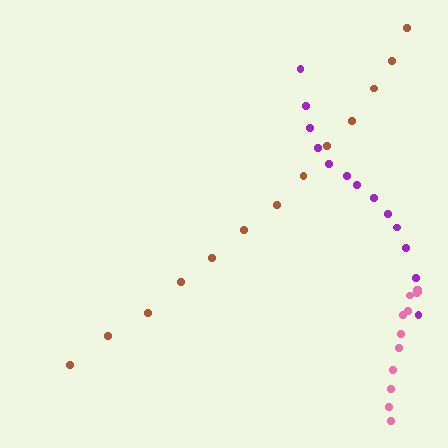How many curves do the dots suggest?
There are 3 distinct paths.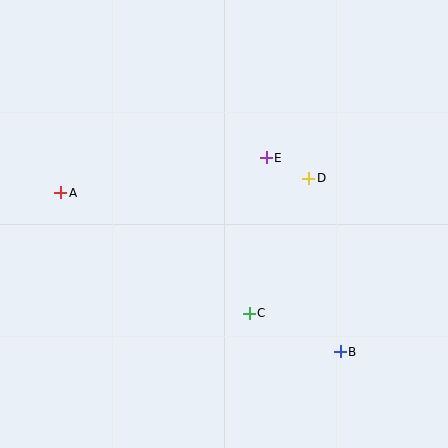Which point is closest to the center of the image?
Point E at (266, 158) is closest to the center.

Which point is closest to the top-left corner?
Point A is closest to the top-left corner.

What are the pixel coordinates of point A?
Point A is at (61, 193).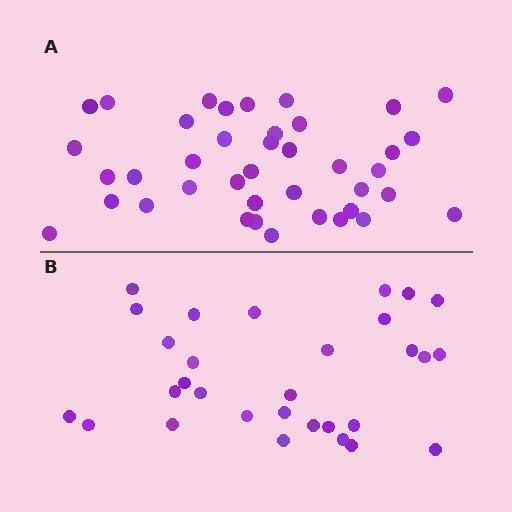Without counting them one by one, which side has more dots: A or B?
Region A (the top region) has more dots.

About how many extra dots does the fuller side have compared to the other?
Region A has roughly 10 or so more dots than region B.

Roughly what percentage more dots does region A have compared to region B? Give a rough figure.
About 35% more.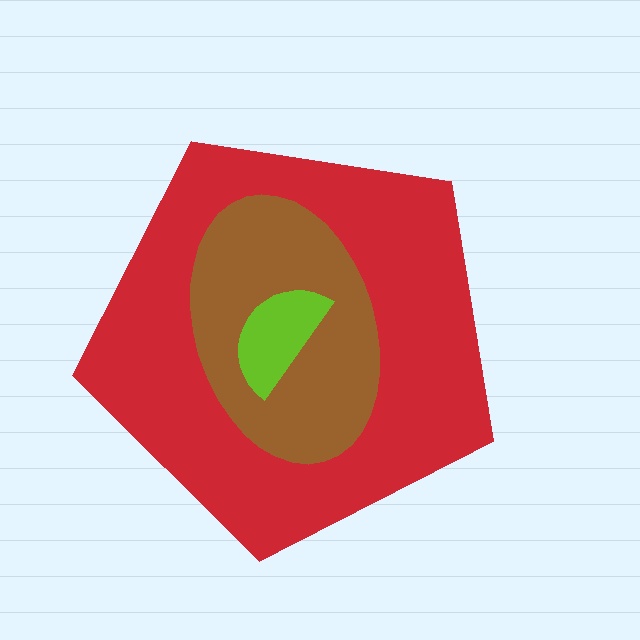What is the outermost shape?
The red pentagon.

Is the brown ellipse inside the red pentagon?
Yes.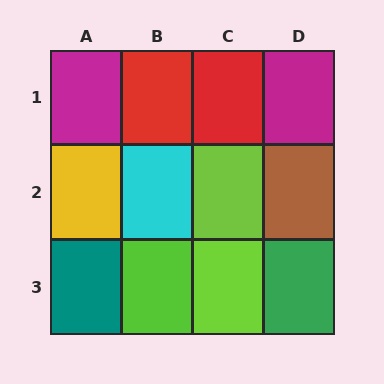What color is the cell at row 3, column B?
Lime.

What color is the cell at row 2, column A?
Yellow.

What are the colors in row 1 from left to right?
Magenta, red, red, magenta.